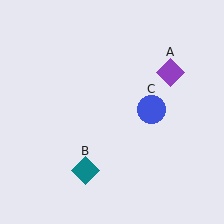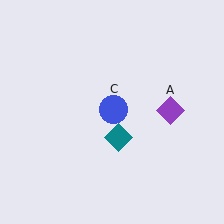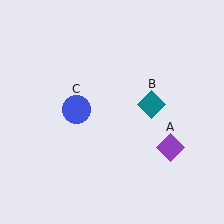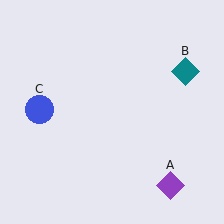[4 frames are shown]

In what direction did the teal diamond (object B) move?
The teal diamond (object B) moved up and to the right.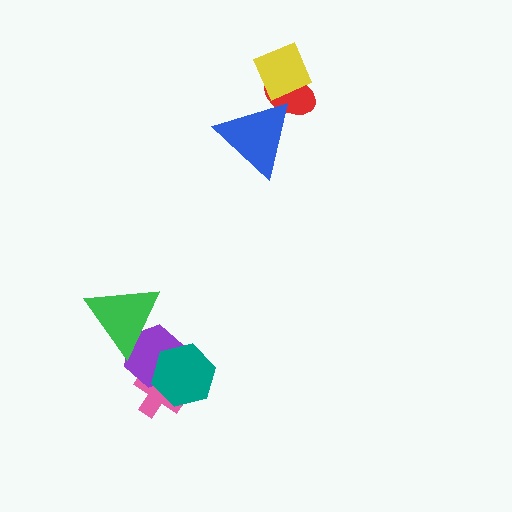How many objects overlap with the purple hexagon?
3 objects overlap with the purple hexagon.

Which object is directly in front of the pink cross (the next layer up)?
The purple hexagon is directly in front of the pink cross.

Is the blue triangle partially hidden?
No, no other shape covers it.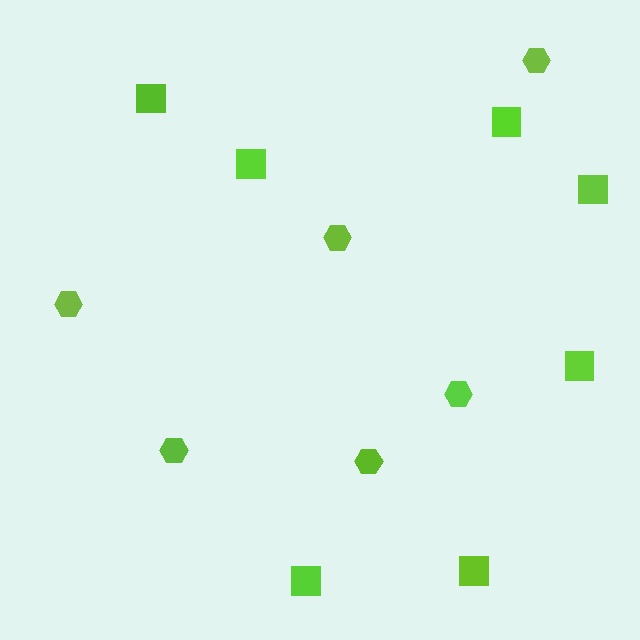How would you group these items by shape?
There are 2 groups: one group of hexagons (6) and one group of squares (7).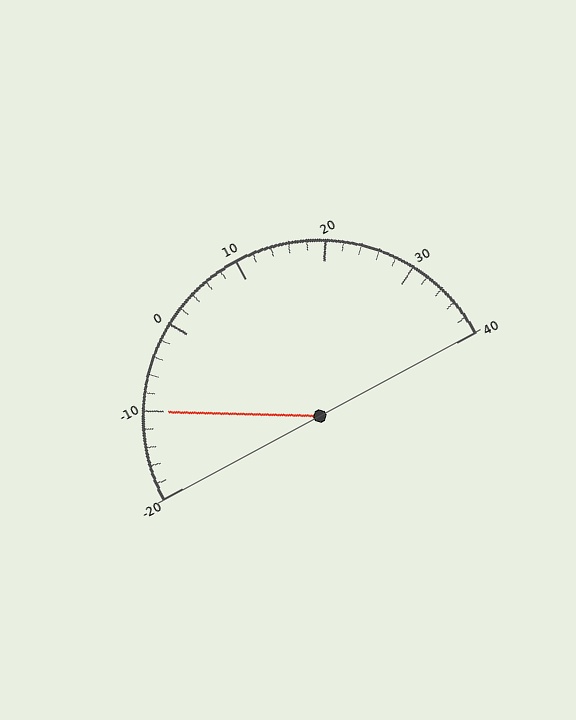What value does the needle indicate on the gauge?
The needle indicates approximately -10.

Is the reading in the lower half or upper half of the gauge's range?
The reading is in the lower half of the range (-20 to 40).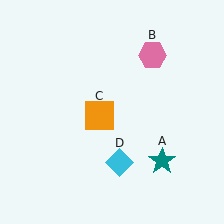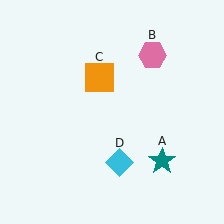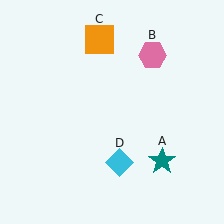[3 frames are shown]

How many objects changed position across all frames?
1 object changed position: orange square (object C).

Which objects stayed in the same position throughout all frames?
Teal star (object A) and pink hexagon (object B) and cyan diamond (object D) remained stationary.